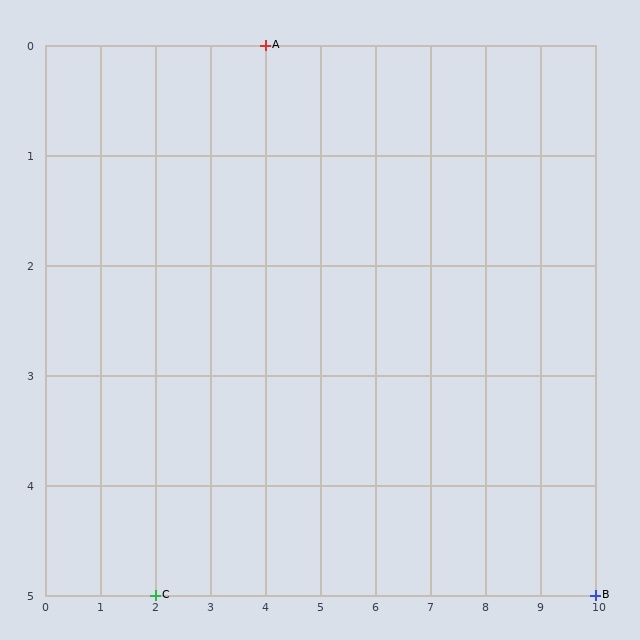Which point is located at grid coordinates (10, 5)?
Point B is at (10, 5).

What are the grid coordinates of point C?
Point C is at grid coordinates (2, 5).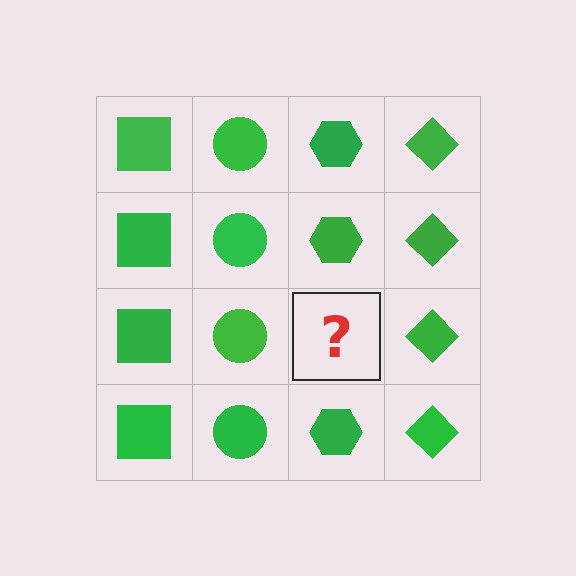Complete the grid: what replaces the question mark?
The question mark should be replaced with a green hexagon.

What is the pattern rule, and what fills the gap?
The rule is that each column has a consistent shape. The gap should be filled with a green hexagon.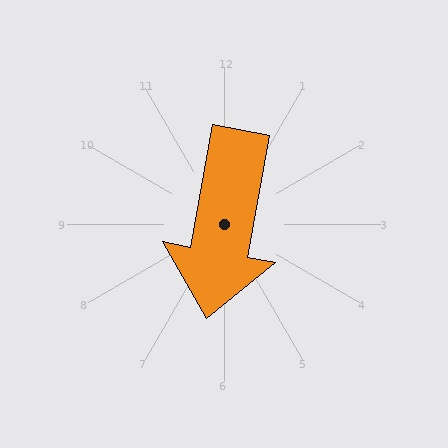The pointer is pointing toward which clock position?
Roughly 6 o'clock.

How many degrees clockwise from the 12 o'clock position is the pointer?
Approximately 190 degrees.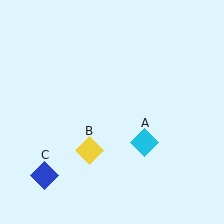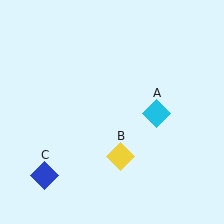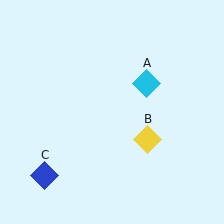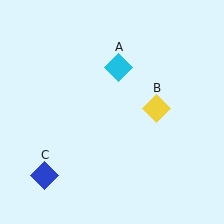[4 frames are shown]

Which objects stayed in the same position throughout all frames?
Blue diamond (object C) remained stationary.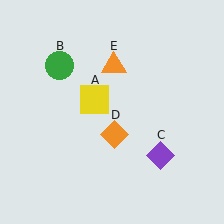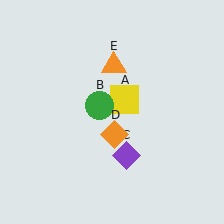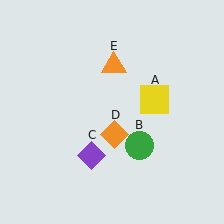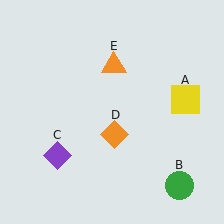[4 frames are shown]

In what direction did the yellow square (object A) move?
The yellow square (object A) moved right.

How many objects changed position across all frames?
3 objects changed position: yellow square (object A), green circle (object B), purple diamond (object C).